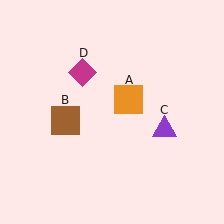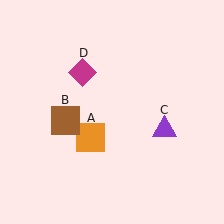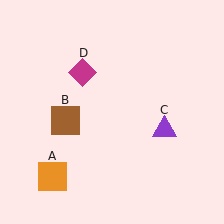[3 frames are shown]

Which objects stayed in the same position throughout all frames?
Brown square (object B) and purple triangle (object C) and magenta diamond (object D) remained stationary.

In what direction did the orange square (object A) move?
The orange square (object A) moved down and to the left.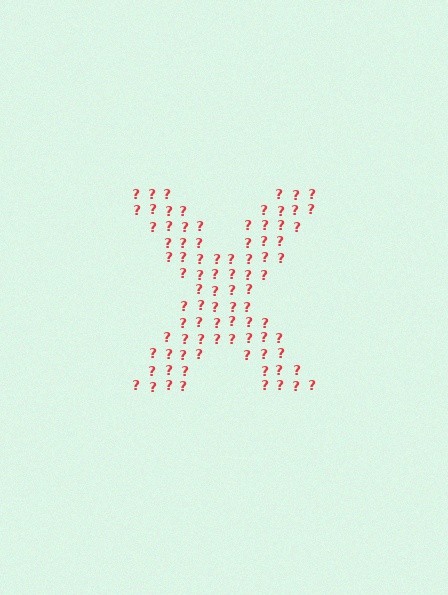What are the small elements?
The small elements are question marks.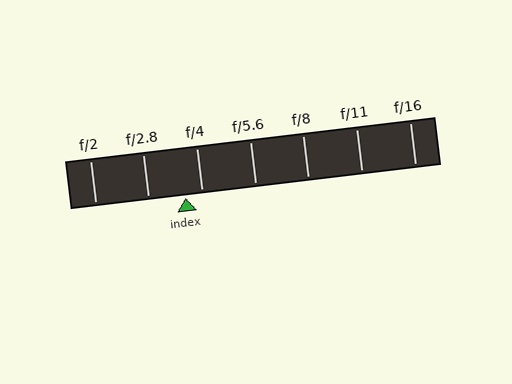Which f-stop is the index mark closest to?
The index mark is closest to f/4.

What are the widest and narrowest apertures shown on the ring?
The widest aperture shown is f/2 and the narrowest is f/16.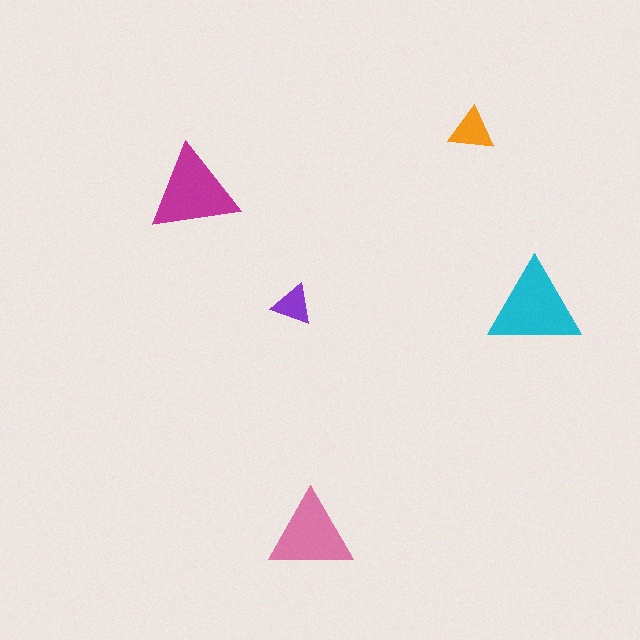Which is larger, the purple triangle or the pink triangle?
The pink one.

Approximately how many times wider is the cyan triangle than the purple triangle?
About 2.5 times wider.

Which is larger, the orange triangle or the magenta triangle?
The magenta one.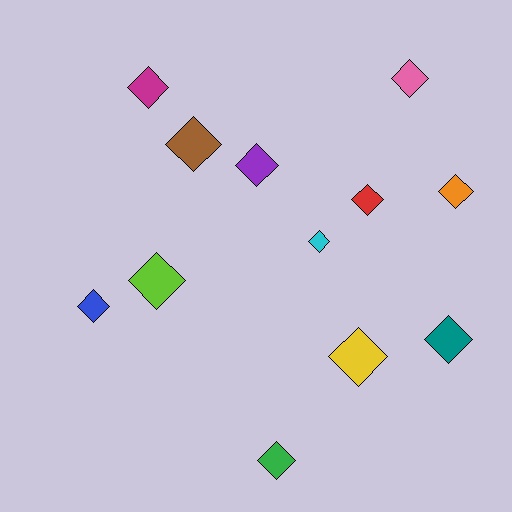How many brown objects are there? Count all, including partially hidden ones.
There is 1 brown object.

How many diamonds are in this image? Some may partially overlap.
There are 12 diamonds.